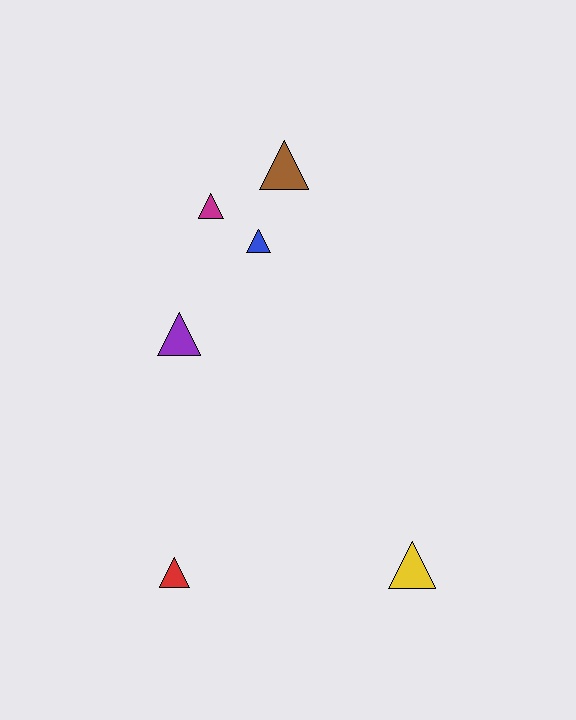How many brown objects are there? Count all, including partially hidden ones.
There is 1 brown object.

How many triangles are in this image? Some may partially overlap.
There are 6 triangles.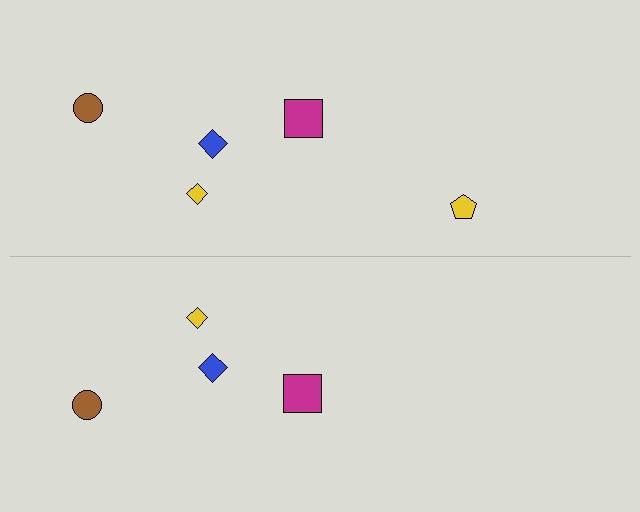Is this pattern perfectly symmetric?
No, the pattern is not perfectly symmetric. A yellow pentagon is missing from the bottom side.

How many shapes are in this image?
There are 9 shapes in this image.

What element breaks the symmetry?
A yellow pentagon is missing from the bottom side.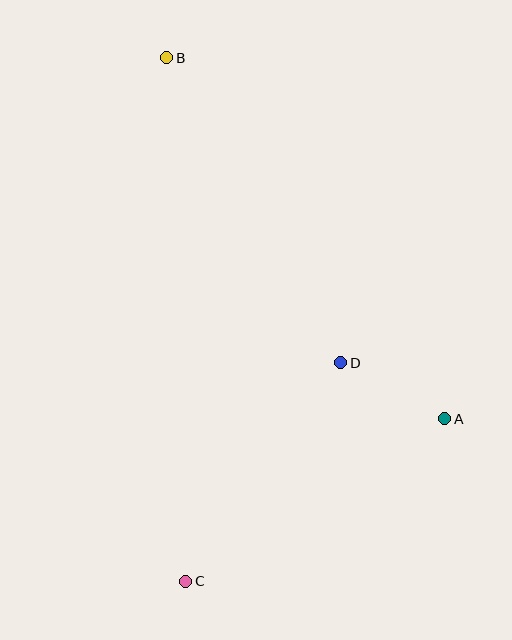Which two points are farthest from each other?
Points B and C are farthest from each other.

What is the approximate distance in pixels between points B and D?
The distance between B and D is approximately 351 pixels.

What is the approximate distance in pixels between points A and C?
The distance between A and C is approximately 305 pixels.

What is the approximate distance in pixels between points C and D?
The distance between C and D is approximately 267 pixels.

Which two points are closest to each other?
Points A and D are closest to each other.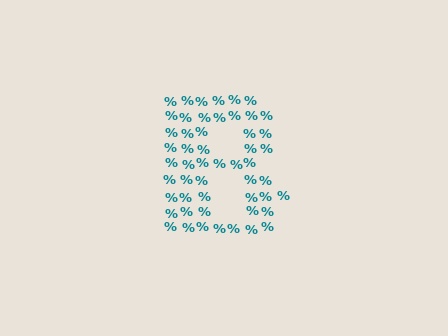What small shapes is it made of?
It is made of small percent signs.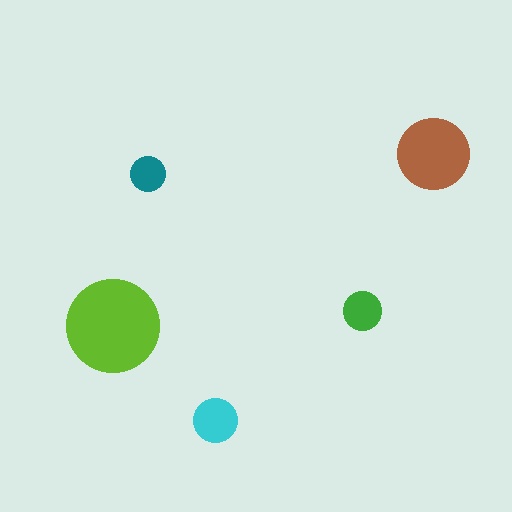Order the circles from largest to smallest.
the lime one, the brown one, the cyan one, the green one, the teal one.